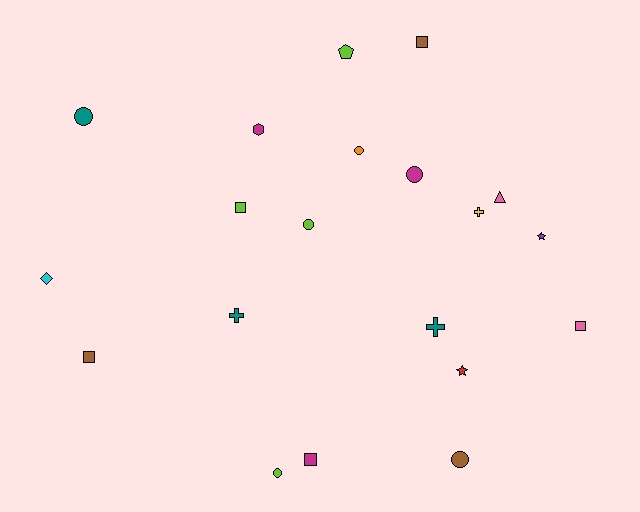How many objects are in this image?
There are 20 objects.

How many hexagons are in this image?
There is 1 hexagon.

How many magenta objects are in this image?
There are 3 magenta objects.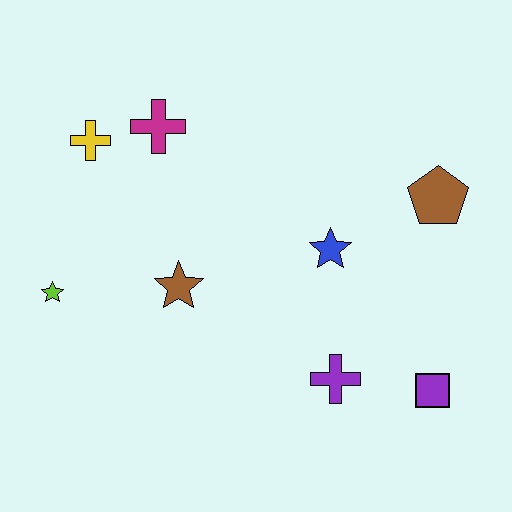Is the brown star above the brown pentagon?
No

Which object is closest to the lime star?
The brown star is closest to the lime star.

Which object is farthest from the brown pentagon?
The lime star is farthest from the brown pentagon.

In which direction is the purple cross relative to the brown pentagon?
The purple cross is below the brown pentagon.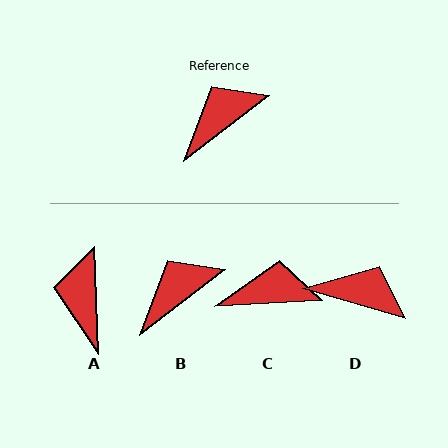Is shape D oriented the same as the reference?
No, it is off by about 54 degrees.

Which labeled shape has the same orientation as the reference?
B.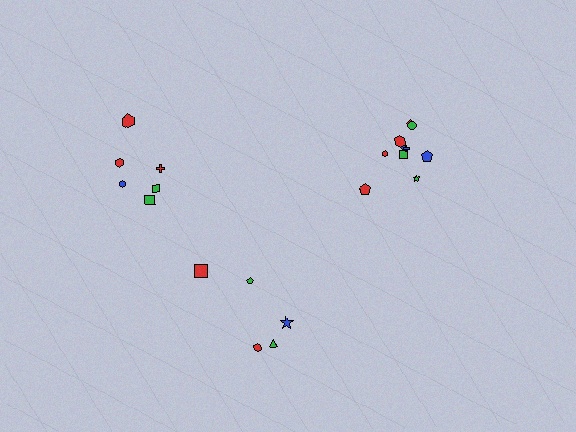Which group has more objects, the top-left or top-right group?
The top-right group.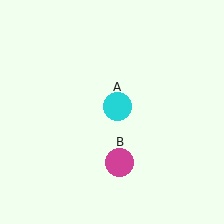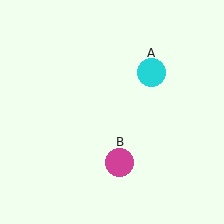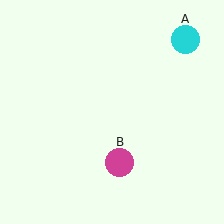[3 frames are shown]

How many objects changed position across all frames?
1 object changed position: cyan circle (object A).